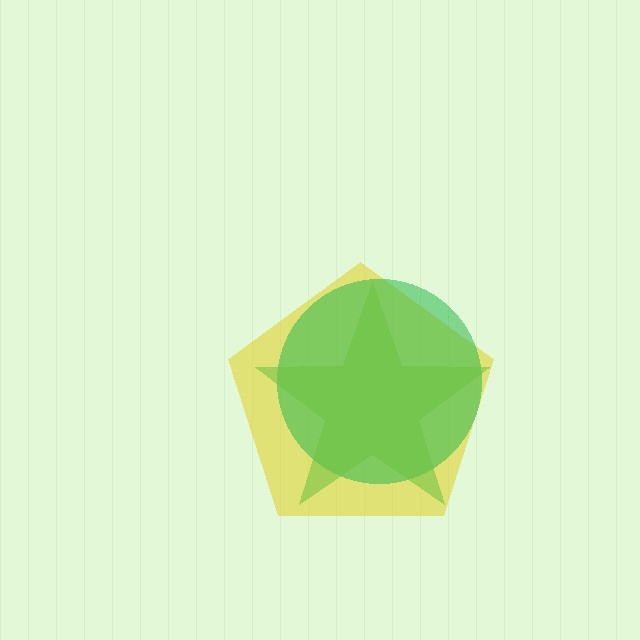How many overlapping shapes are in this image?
There are 3 overlapping shapes in the image.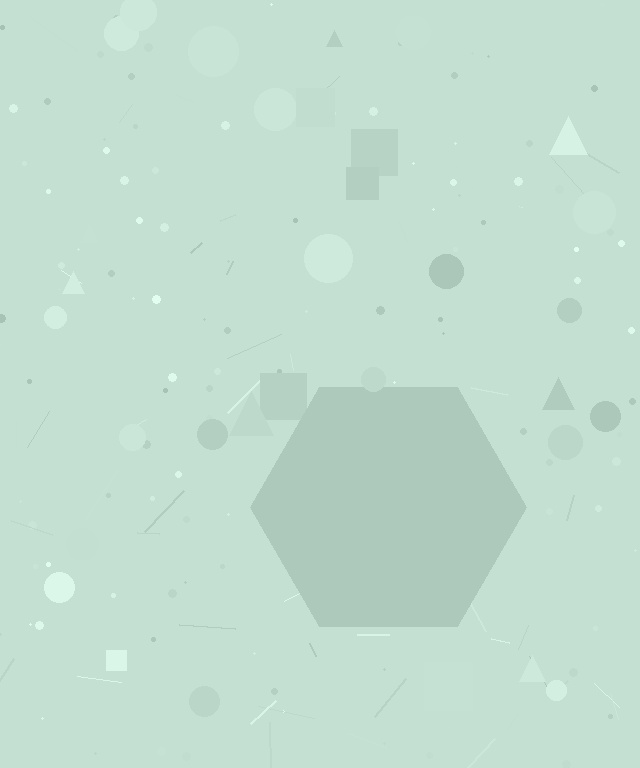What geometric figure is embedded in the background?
A hexagon is embedded in the background.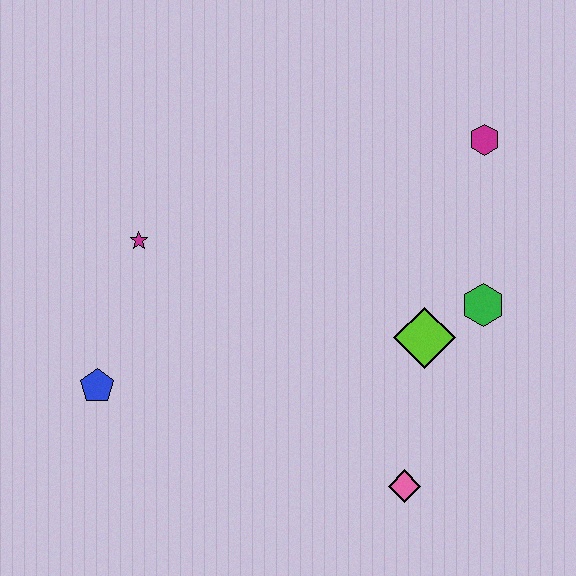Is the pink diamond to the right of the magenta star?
Yes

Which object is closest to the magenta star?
The blue pentagon is closest to the magenta star.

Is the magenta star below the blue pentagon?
No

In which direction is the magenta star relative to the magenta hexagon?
The magenta star is to the left of the magenta hexagon.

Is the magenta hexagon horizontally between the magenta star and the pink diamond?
No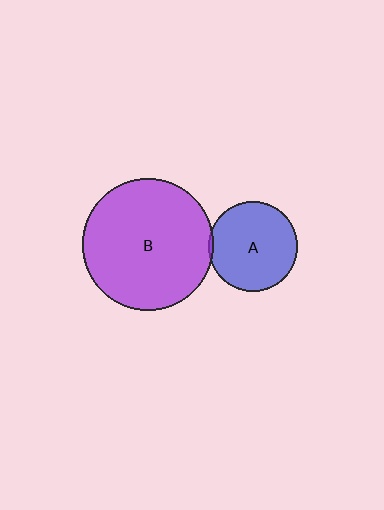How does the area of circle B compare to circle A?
Approximately 2.2 times.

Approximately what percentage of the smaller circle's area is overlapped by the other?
Approximately 5%.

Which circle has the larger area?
Circle B (purple).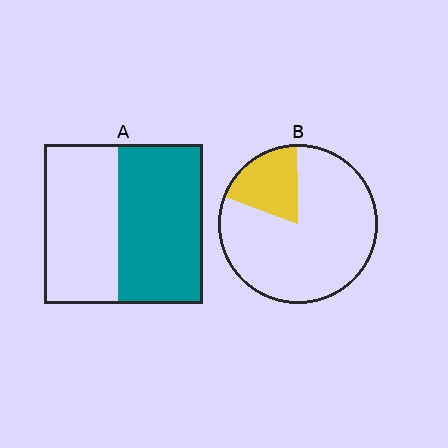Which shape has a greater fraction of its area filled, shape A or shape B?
Shape A.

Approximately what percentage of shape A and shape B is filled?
A is approximately 55% and B is approximately 20%.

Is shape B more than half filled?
No.